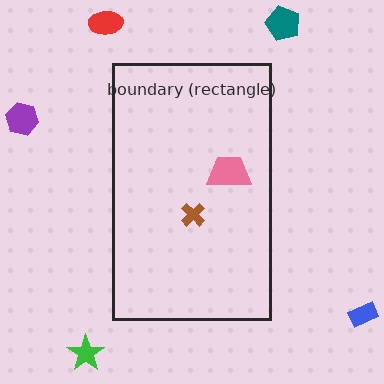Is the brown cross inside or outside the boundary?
Inside.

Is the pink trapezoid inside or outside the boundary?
Inside.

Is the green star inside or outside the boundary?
Outside.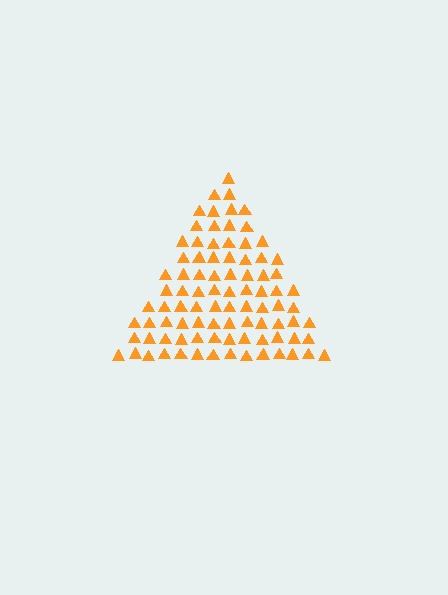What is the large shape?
The large shape is a triangle.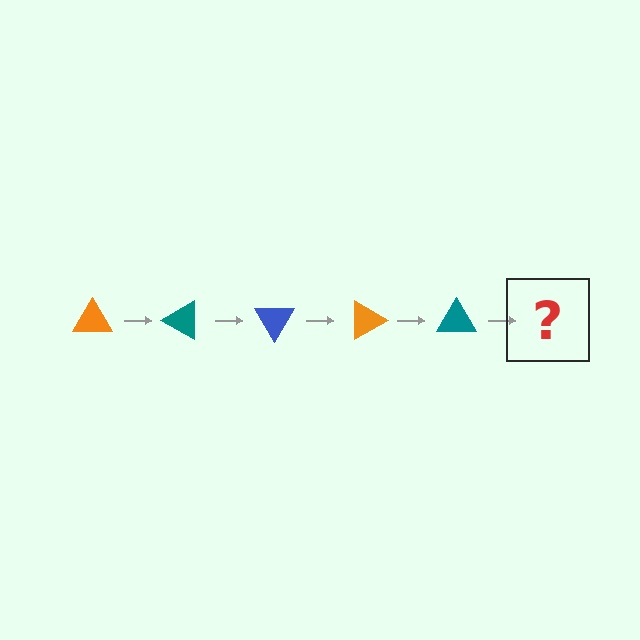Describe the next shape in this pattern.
It should be a blue triangle, rotated 150 degrees from the start.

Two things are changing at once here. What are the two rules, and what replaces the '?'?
The two rules are that it rotates 30 degrees each step and the color cycles through orange, teal, and blue. The '?' should be a blue triangle, rotated 150 degrees from the start.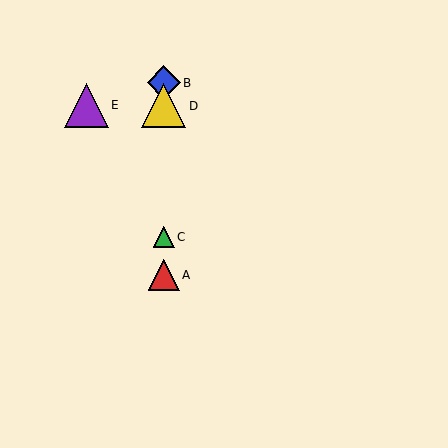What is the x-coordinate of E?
Object E is at x≈86.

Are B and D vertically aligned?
Yes, both are at x≈164.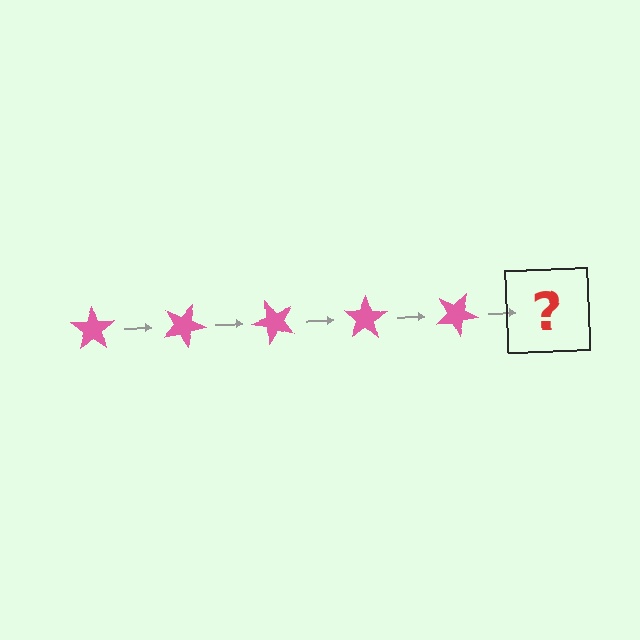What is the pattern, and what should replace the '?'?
The pattern is that the star rotates 25 degrees each step. The '?' should be a pink star rotated 125 degrees.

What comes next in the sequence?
The next element should be a pink star rotated 125 degrees.